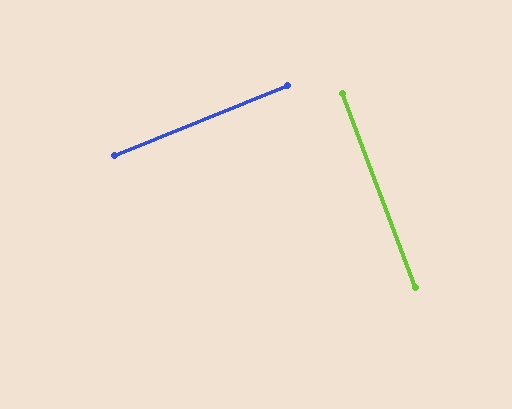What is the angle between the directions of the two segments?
Approximately 89 degrees.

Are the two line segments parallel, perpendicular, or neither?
Perpendicular — they meet at approximately 89°.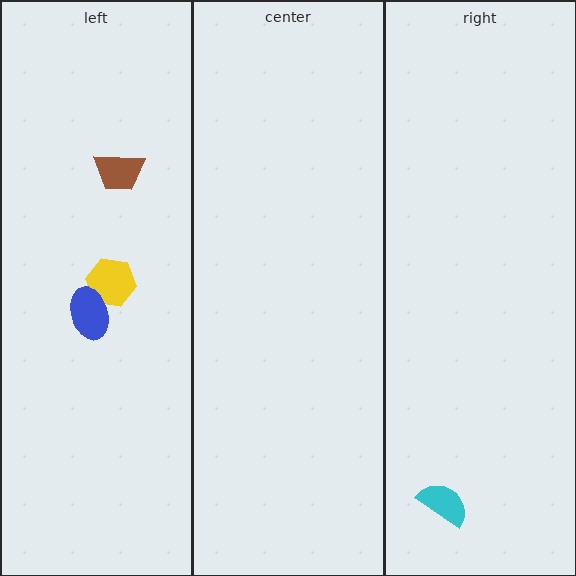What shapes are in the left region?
The yellow hexagon, the brown trapezoid, the blue ellipse.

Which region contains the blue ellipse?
The left region.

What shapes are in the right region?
The cyan semicircle.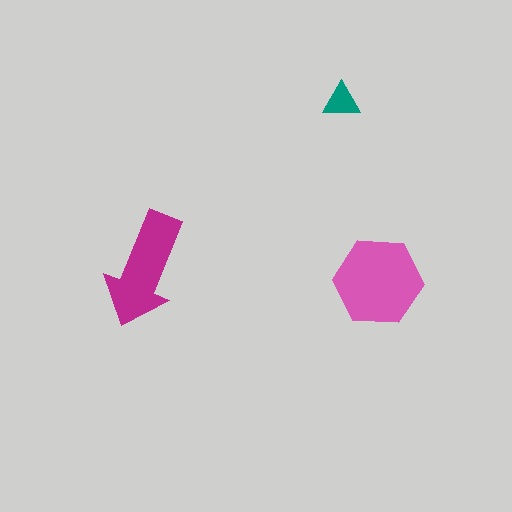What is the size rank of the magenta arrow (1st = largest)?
2nd.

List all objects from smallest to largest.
The teal triangle, the magenta arrow, the pink hexagon.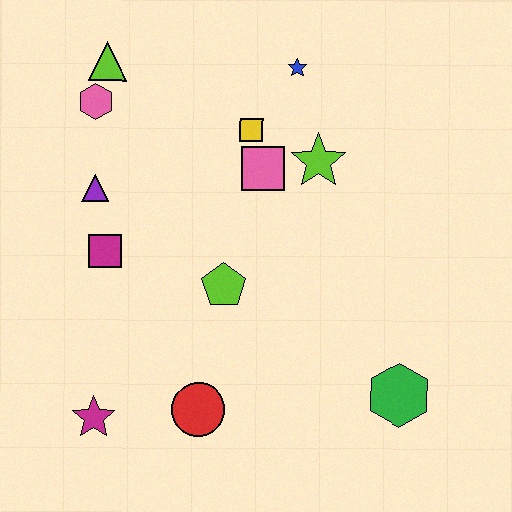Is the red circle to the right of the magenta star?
Yes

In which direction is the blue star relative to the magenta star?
The blue star is above the magenta star.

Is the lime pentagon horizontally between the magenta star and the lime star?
Yes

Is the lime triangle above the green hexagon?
Yes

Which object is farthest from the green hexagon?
The lime triangle is farthest from the green hexagon.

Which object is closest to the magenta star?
The red circle is closest to the magenta star.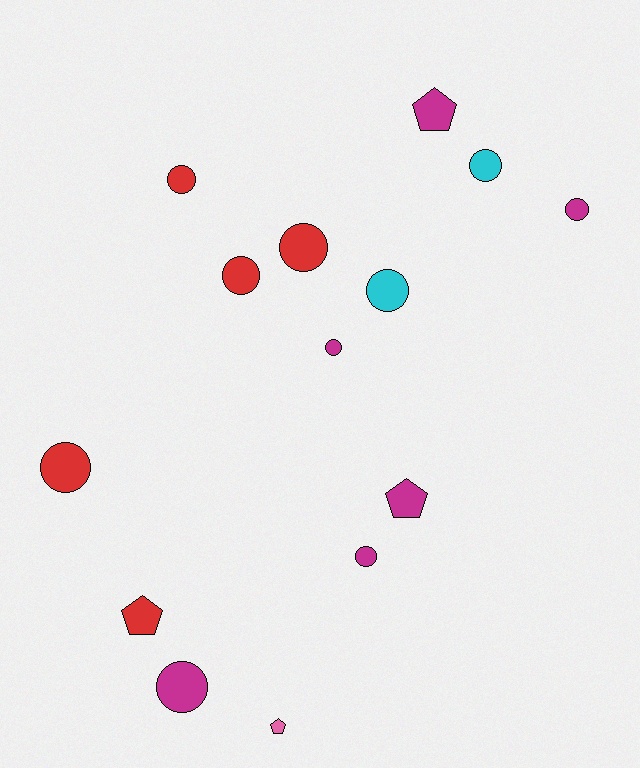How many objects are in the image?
There are 14 objects.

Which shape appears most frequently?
Circle, with 10 objects.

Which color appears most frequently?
Magenta, with 6 objects.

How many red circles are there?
There are 4 red circles.